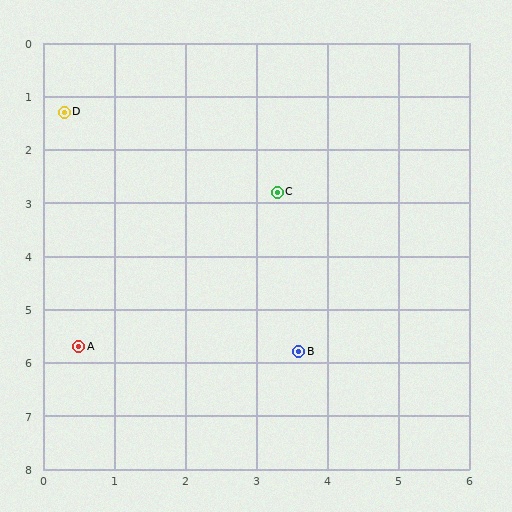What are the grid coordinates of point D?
Point D is at approximately (0.3, 1.3).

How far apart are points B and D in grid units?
Points B and D are about 5.6 grid units apart.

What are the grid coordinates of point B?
Point B is at approximately (3.6, 5.8).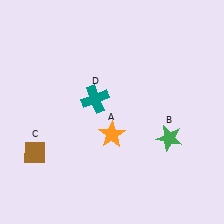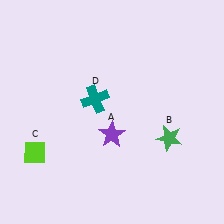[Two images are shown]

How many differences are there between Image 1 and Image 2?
There are 2 differences between the two images.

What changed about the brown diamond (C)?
In Image 1, C is brown. In Image 2, it changed to lime.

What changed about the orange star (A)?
In Image 1, A is orange. In Image 2, it changed to purple.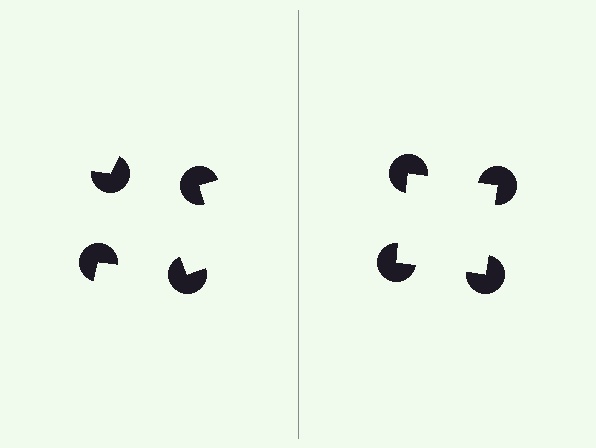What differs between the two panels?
The pac-man discs are positioned identically on both sides; only the wedge orientations differ. On the right they align to a square; on the left they are misaligned.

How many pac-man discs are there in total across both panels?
8 — 4 on each side.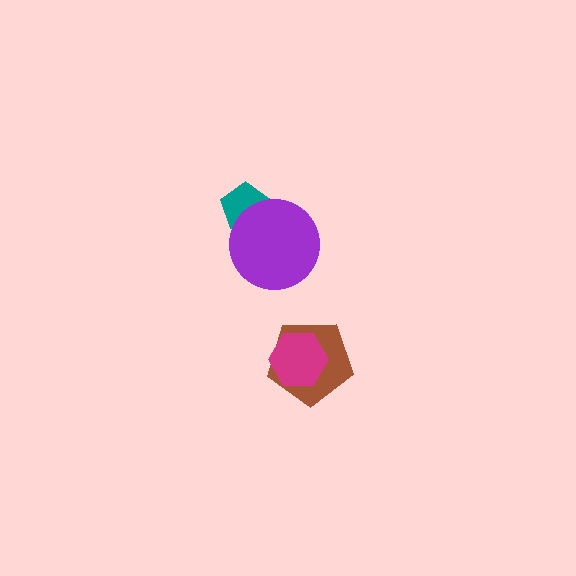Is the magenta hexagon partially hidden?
No, no other shape covers it.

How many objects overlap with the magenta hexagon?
1 object overlaps with the magenta hexagon.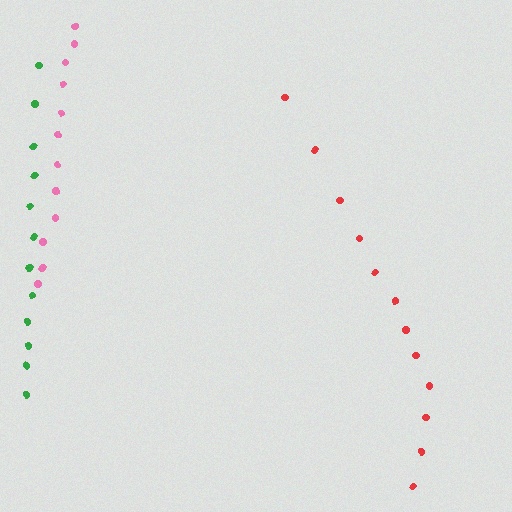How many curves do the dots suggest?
There are 3 distinct paths.